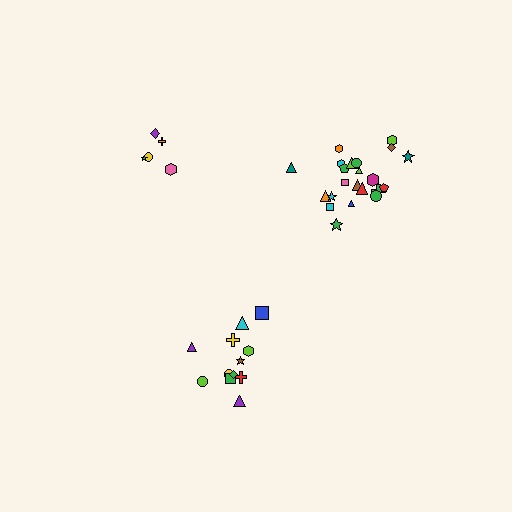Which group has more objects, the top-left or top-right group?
The top-right group.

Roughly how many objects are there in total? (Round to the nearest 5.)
Roughly 40 objects in total.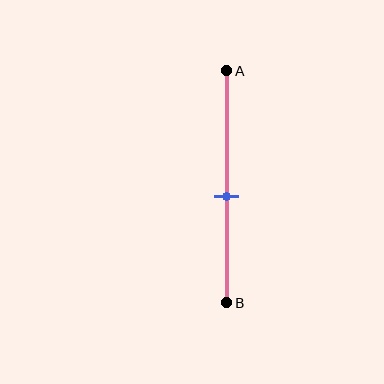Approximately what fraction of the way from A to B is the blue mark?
The blue mark is approximately 55% of the way from A to B.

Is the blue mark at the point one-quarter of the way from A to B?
No, the mark is at about 55% from A, not at the 25% one-quarter point.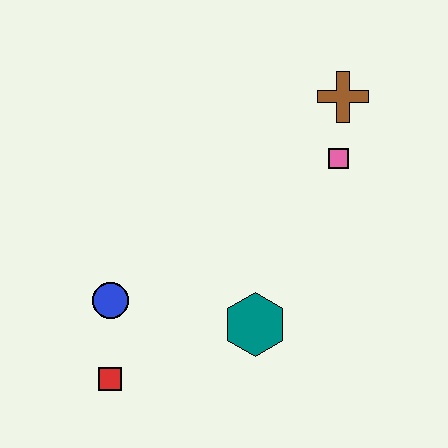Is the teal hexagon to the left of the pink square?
Yes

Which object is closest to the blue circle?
The red square is closest to the blue circle.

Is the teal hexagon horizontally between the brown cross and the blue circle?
Yes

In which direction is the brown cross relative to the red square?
The brown cross is above the red square.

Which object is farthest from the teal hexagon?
The brown cross is farthest from the teal hexagon.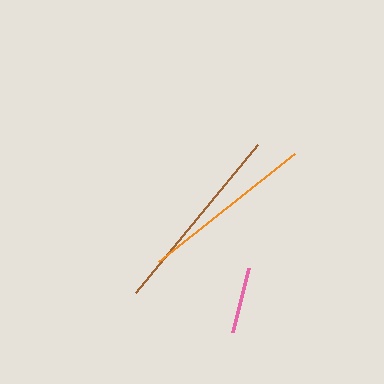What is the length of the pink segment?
The pink segment is approximately 66 pixels long.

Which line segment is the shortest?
The pink line is the shortest at approximately 66 pixels.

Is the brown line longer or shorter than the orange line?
The brown line is longer than the orange line.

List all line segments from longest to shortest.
From longest to shortest: brown, orange, pink.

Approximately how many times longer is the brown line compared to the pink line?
The brown line is approximately 2.9 times the length of the pink line.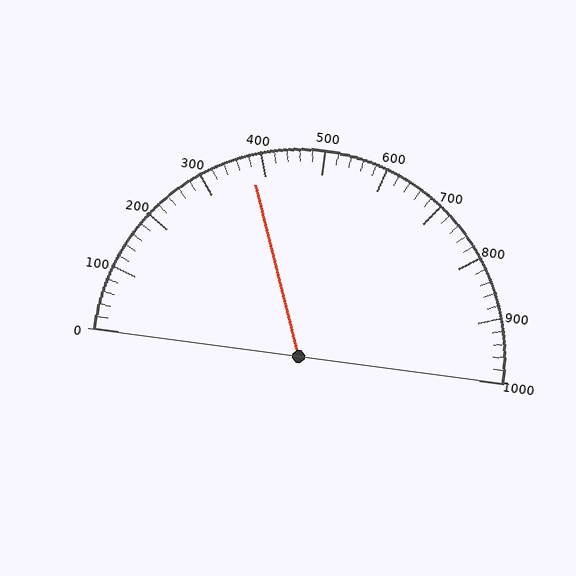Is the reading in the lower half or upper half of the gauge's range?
The reading is in the lower half of the range (0 to 1000).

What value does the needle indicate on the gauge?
The needle indicates approximately 380.